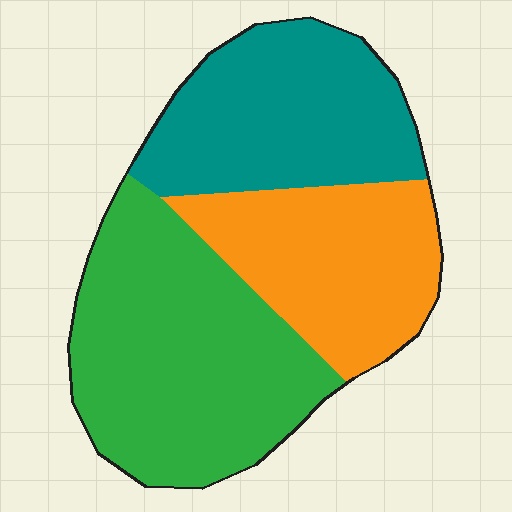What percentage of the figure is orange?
Orange takes up about one quarter (1/4) of the figure.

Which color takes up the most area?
Green, at roughly 40%.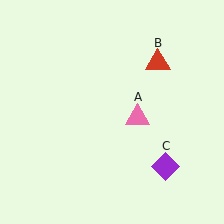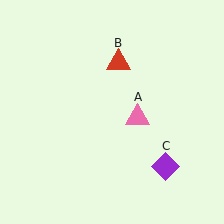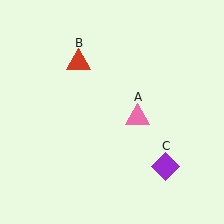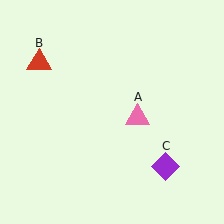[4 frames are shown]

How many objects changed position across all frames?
1 object changed position: red triangle (object B).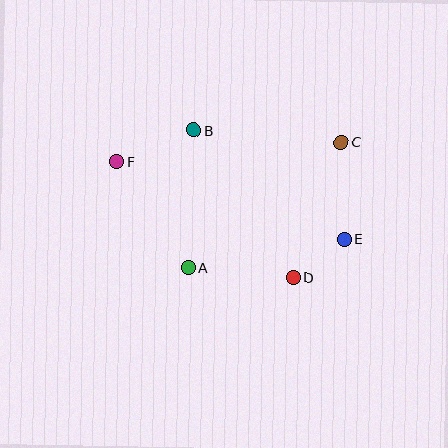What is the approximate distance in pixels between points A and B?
The distance between A and B is approximately 137 pixels.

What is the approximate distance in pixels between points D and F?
The distance between D and F is approximately 211 pixels.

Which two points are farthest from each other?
Points E and F are farthest from each other.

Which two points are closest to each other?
Points D and E are closest to each other.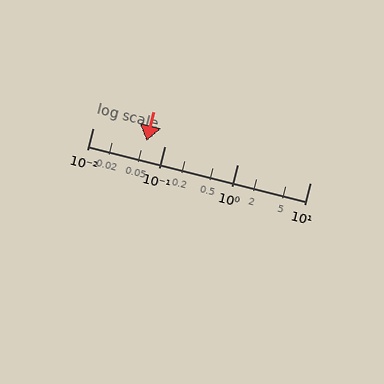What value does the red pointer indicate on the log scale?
The pointer indicates approximately 0.055.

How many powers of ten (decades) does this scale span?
The scale spans 3 decades, from 0.01 to 10.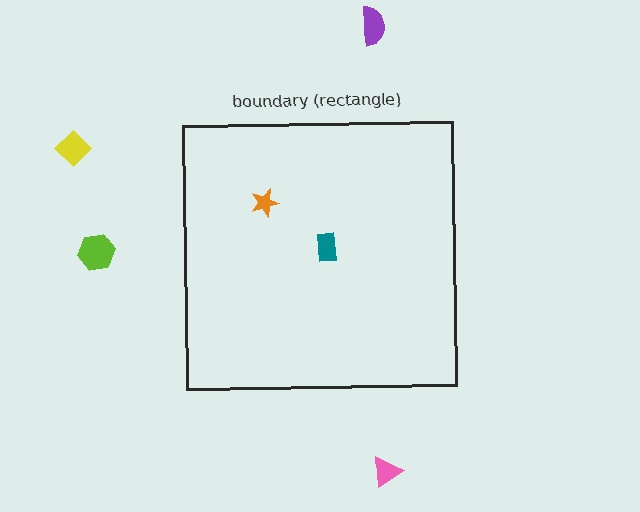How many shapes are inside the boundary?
2 inside, 4 outside.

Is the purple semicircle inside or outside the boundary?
Outside.